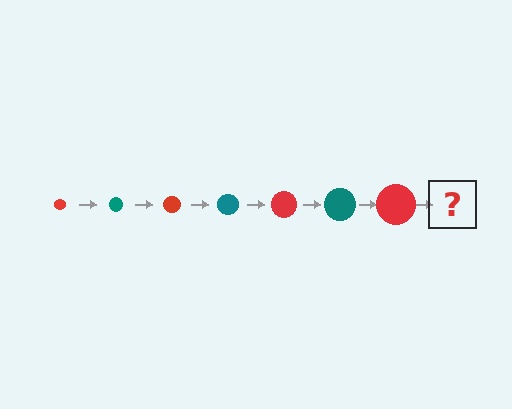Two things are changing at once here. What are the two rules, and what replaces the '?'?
The two rules are that the circle grows larger each step and the color cycles through red and teal. The '?' should be a teal circle, larger than the previous one.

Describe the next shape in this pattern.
It should be a teal circle, larger than the previous one.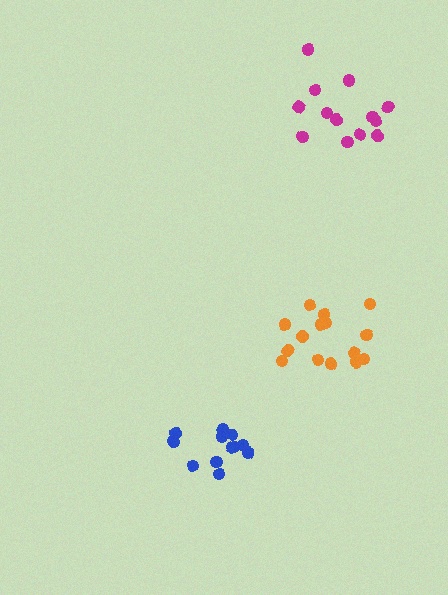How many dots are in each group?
Group 1: 12 dots, Group 2: 13 dots, Group 3: 15 dots (40 total).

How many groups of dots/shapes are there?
There are 3 groups.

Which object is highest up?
The magenta cluster is topmost.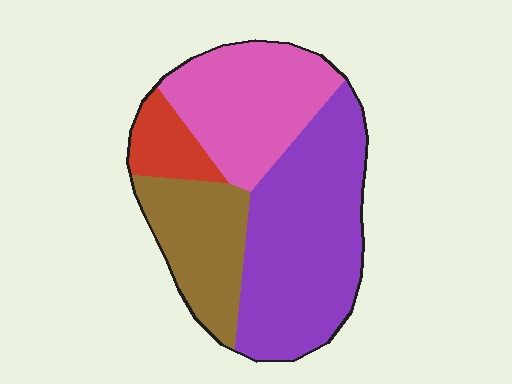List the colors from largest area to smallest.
From largest to smallest: purple, pink, brown, red.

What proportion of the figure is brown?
Brown takes up about one fifth (1/5) of the figure.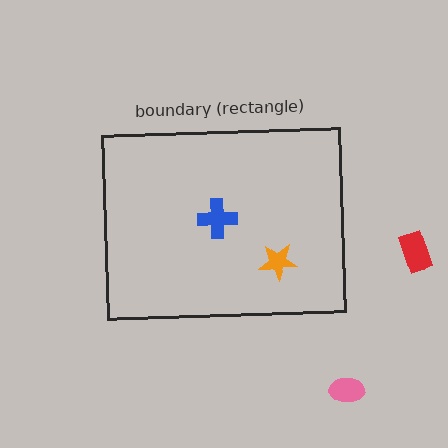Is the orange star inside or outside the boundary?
Inside.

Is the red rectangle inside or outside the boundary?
Outside.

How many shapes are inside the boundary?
2 inside, 2 outside.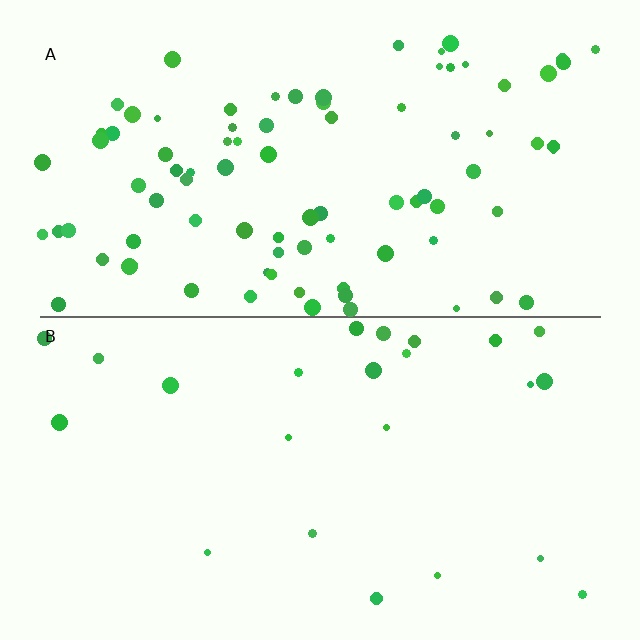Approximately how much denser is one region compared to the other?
Approximately 3.7× — region A over region B.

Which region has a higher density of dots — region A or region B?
A (the top).